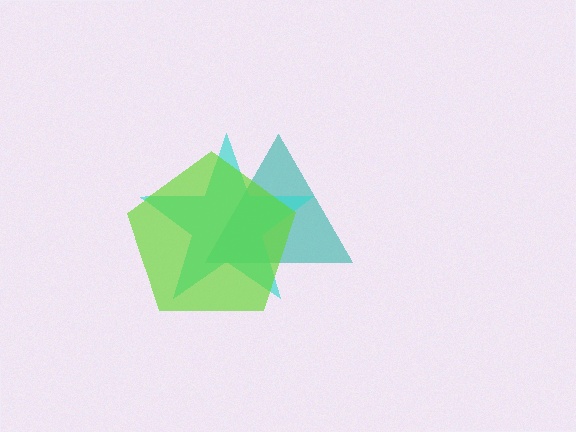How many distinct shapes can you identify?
There are 3 distinct shapes: a teal triangle, a cyan star, a lime pentagon.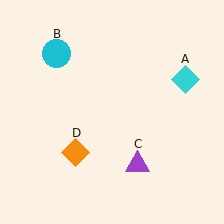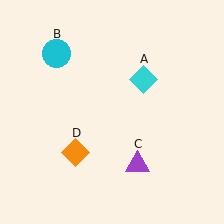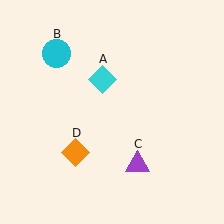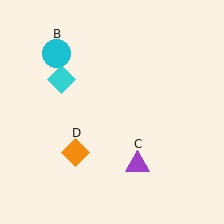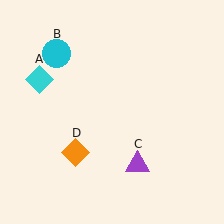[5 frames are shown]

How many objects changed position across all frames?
1 object changed position: cyan diamond (object A).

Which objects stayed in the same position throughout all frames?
Cyan circle (object B) and purple triangle (object C) and orange diamond (object D) remained stationary.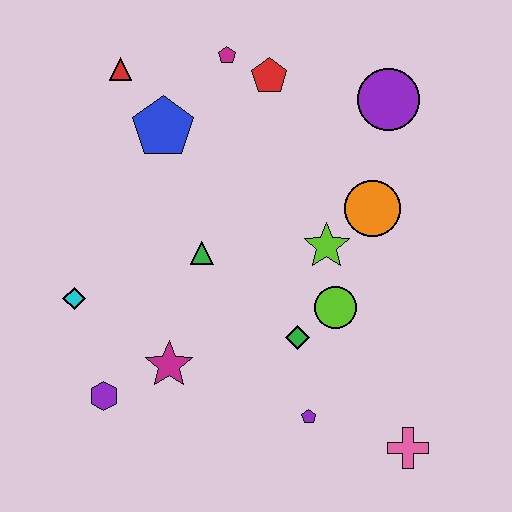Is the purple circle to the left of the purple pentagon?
No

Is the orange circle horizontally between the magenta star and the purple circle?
Yes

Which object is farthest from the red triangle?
The pink cross is farthest from the red triangle.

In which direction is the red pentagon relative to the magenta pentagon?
The red pentagon is to the right of the magenta pentagon.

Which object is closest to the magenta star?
The purple hexagon is closest to the magenta star.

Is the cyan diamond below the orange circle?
Yes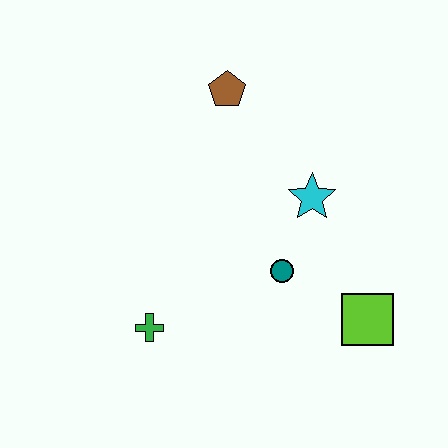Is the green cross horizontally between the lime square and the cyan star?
No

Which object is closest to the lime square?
The teal circle is closest to the lime square.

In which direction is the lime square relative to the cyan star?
The lime square is below the cyan star.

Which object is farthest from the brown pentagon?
The lime square is farthest from the brown pentagon.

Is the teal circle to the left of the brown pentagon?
No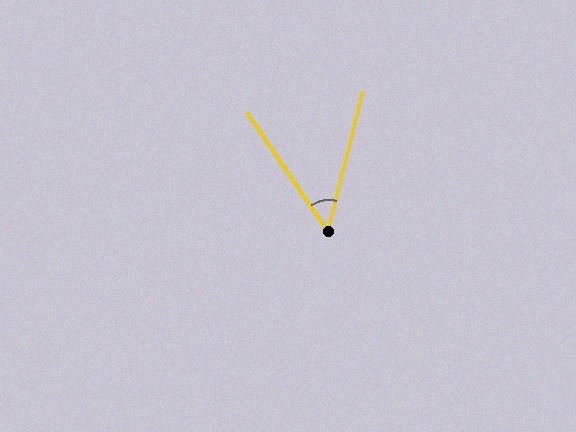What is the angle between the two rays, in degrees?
Approximately 48 degrees.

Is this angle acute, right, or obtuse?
It is acute.